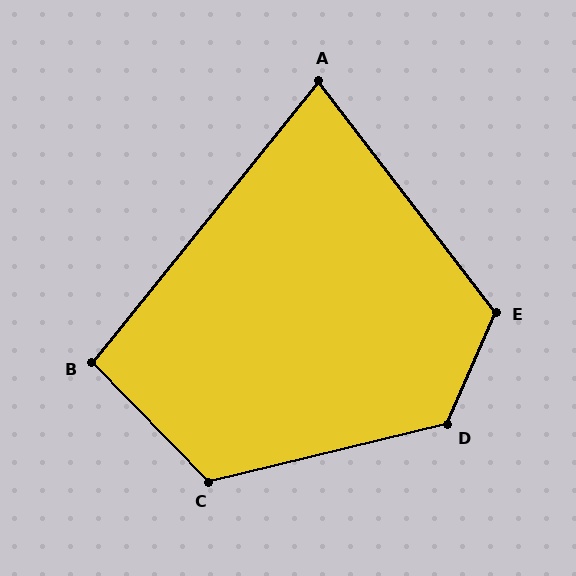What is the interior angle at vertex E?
Approximately 119 degrees (obtuse).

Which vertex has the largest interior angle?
D, at approximately 127 degrees.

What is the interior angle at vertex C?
Approximately 121 degrees (obtuse).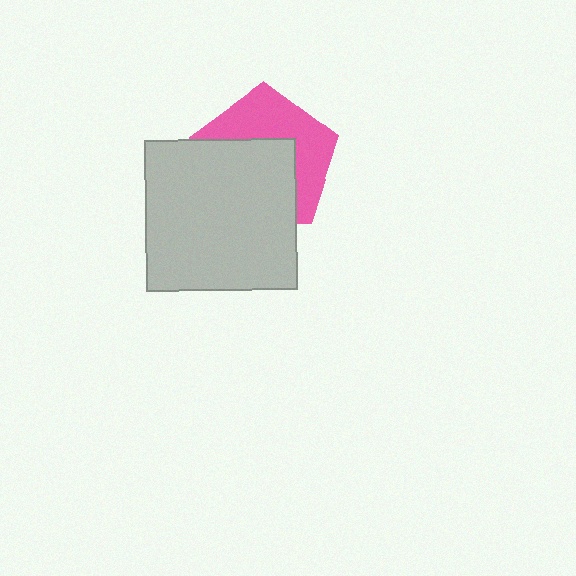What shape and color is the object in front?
The object in front is a light gray square.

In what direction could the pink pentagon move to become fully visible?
The pink pentagon could move up. That would shift it out from behind the light gray square entirely.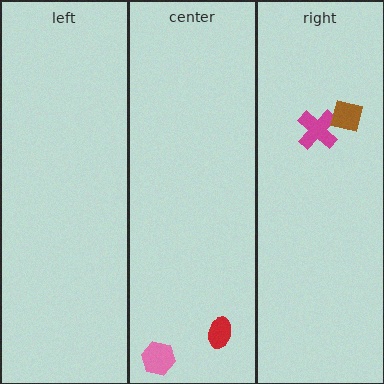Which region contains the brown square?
The right region.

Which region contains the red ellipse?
The center region.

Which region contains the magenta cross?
The right region.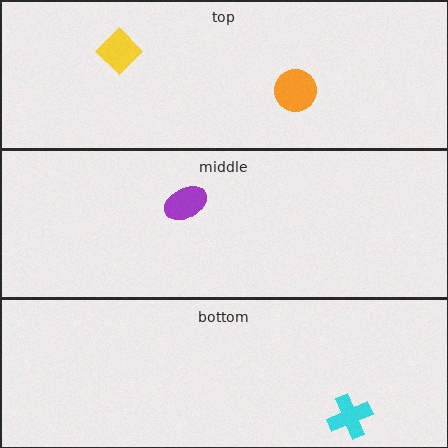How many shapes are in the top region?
2.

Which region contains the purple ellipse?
The middle region.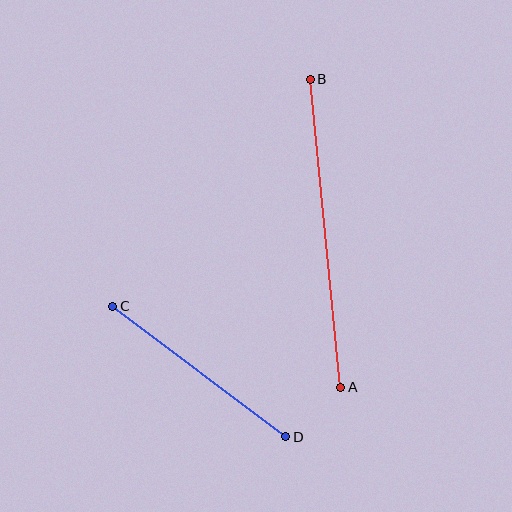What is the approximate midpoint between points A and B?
The midpoint is at approximately (326, 233) pixels.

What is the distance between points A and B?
The distance is approximately 310 pixels.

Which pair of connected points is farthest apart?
Points A and B are farthest apart.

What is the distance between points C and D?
The distance is approximately 217 pixels.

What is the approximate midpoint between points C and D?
The midpoint is at approximately (199, 372) pixels.